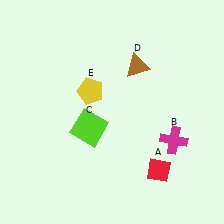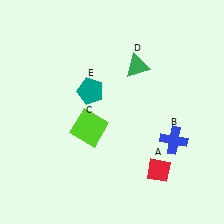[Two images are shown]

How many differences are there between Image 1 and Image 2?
There are 3 differences between the two images.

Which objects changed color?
B changed from magenta to blue. D changed from brown to green. E changed from yellow to teal.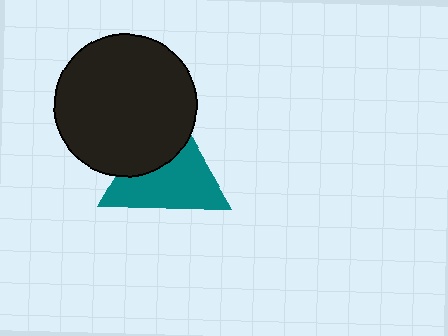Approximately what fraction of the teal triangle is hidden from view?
Roughly 38% of the teal triangle is hidden behind the black circle.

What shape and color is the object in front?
The object in front is a black circle.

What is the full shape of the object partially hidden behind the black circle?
The partially hidden object is a teal triangle.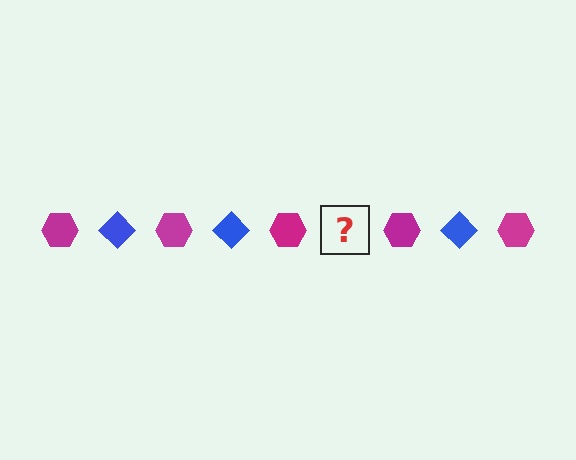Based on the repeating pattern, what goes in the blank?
The blank should be a blue diamond.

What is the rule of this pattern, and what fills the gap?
The rule is that the pattern alternates between magenta hexagon and blue diamond. The gap should be filled with a blue diamond.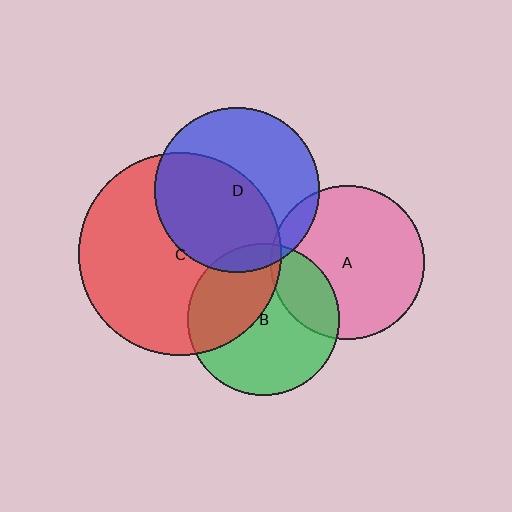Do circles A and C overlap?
Yes.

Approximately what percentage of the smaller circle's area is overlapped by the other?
Approximately 5%.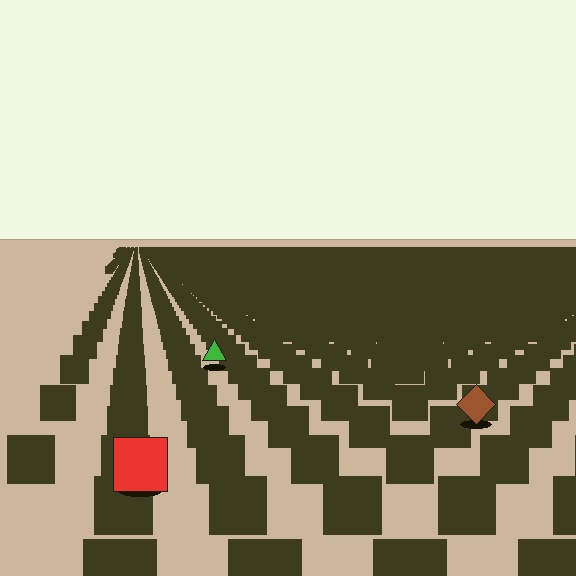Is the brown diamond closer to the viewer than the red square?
No. The red square is closer — you can tell from the texture gradient: the ground texture is coarser near it.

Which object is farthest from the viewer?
The green triangle is farthest from the viewer. It appears smaller and the ground texture around it is denser.